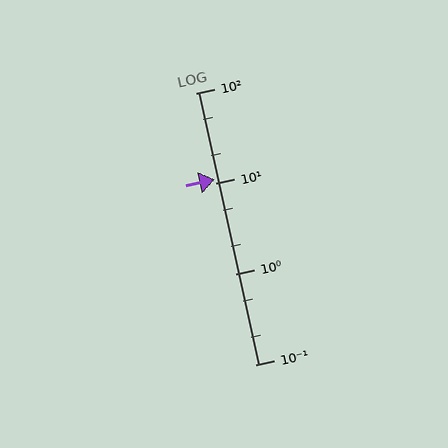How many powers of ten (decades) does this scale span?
The scale spans 3 decades, from 0.1 to 100.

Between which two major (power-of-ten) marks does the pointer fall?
The pointer is between 10 and 100.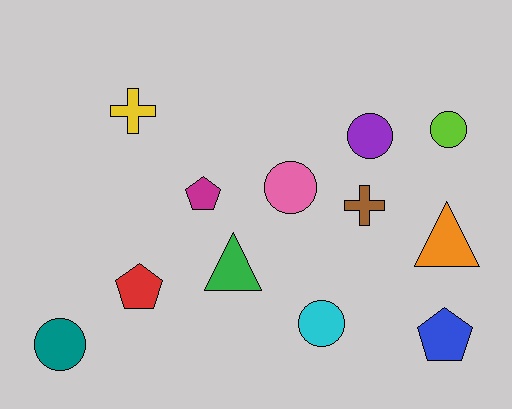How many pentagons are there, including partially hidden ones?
There are 3 pentagons.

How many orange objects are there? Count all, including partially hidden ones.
There is 1 orange object.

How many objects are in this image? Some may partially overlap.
There are 12 objects.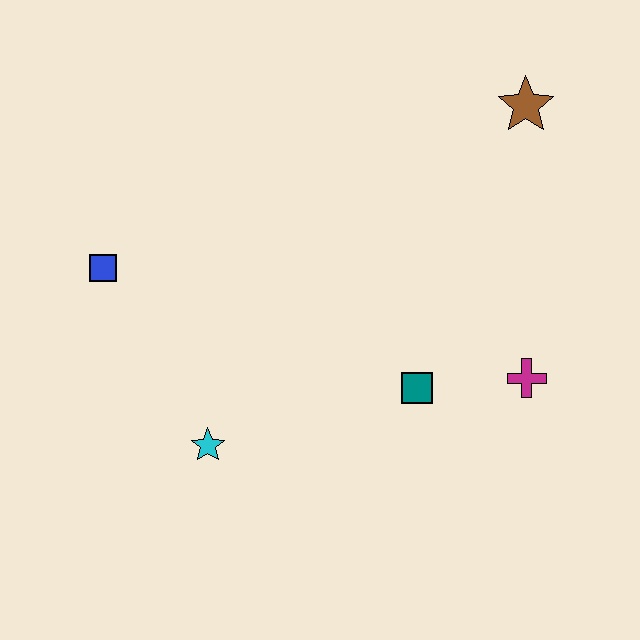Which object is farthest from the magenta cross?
The blue square is farthest from the magenta cross.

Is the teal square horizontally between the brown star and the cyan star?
Yes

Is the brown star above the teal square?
Yes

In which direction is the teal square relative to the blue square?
The teal square is to the right of the blue square.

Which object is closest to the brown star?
The magenta cross is closest to the brown star.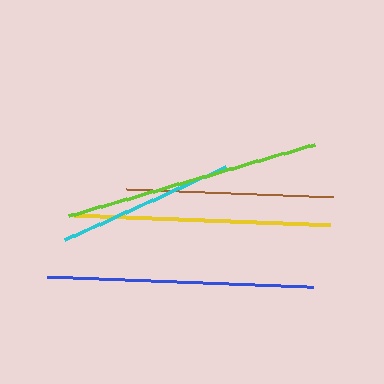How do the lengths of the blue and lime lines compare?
The blue and lime lines are approximately the same length.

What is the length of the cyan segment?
The cyan segment is approximately 176 pixels long.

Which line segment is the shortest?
The cyan line is the shortest at approximately 176 pixels.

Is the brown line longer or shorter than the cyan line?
The brown line is longer than the cyan line.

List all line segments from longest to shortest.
From longest to shortest: blue, yellow, lime, brown, cyan.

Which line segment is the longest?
The blue line is the longest at approximately 267 pixels.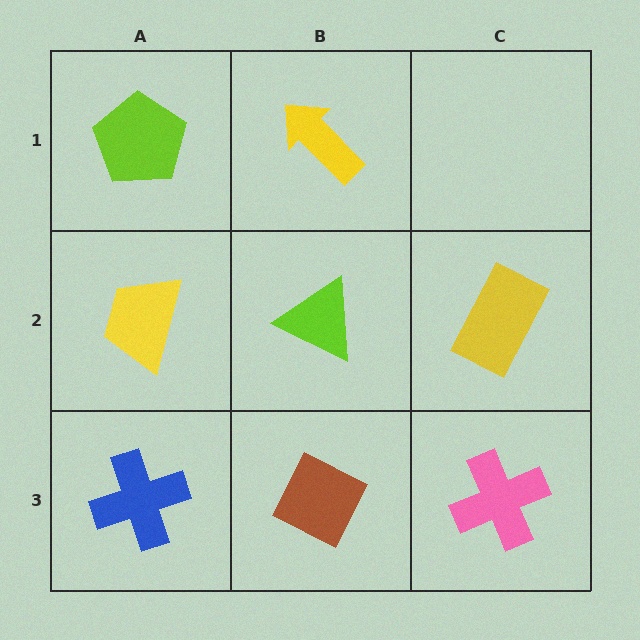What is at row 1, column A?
A lime pentagon.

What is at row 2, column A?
A yellow trapezoid.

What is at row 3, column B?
A brown diamond.